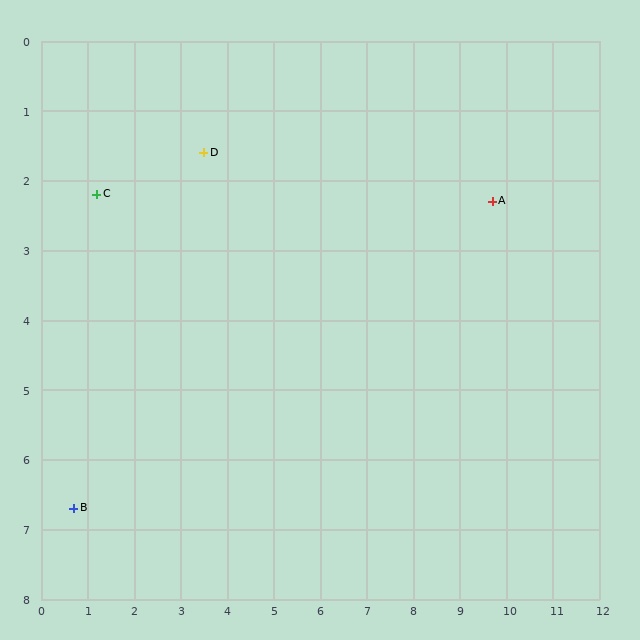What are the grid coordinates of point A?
Point A is at approximately (9.7, 2.3).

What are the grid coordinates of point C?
Point C is at approximately (1.2, 2.2).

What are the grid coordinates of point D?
Point D is at approximately (3.5, 1.6).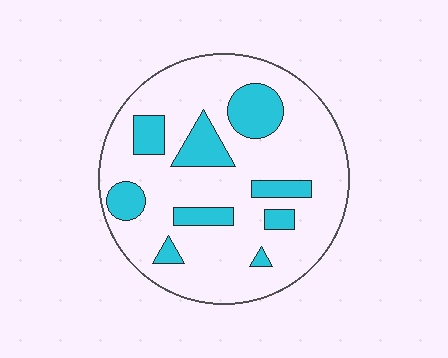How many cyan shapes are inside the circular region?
9.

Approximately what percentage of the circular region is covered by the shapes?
Approximately 20%.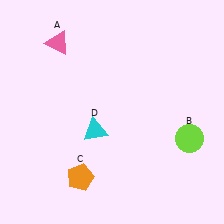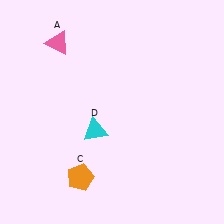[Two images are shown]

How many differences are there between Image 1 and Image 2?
There is 1 difference between the two images.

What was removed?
The lime circle (B) was removed in Image 2.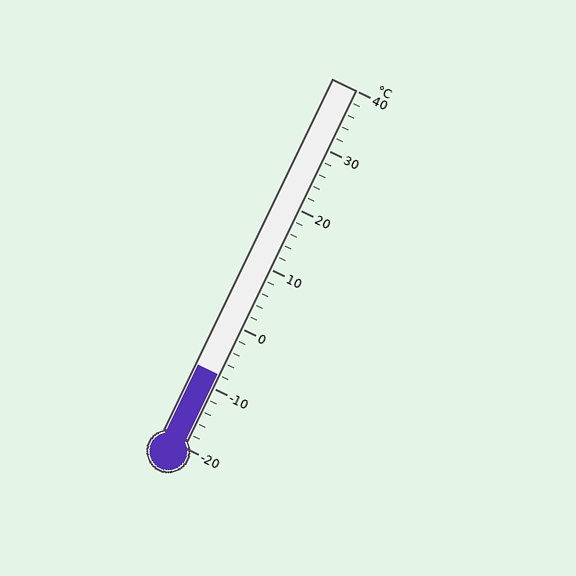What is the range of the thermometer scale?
The thermometer scale ranges from -20°C to 40°C.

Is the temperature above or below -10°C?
The temperature is above -10°C.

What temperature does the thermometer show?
The thermometer shows approximately -8°C.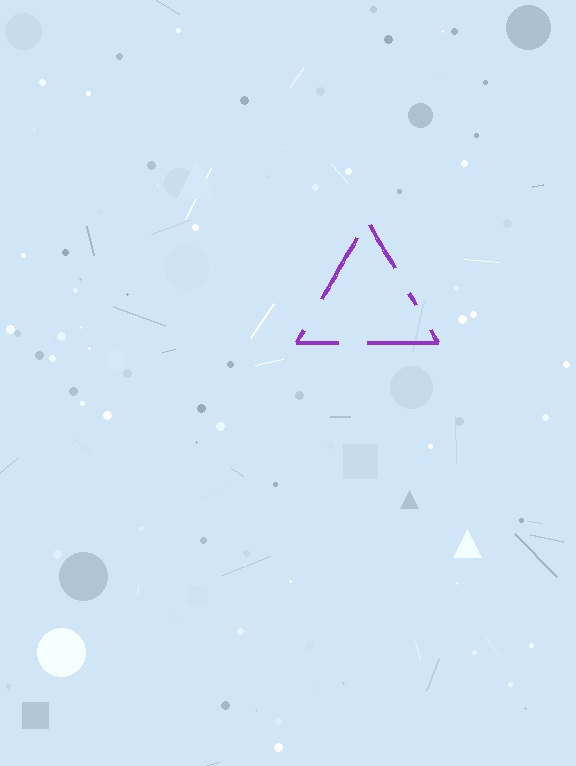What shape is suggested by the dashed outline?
The dashed outline suggests a triangle.